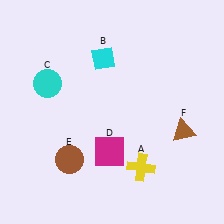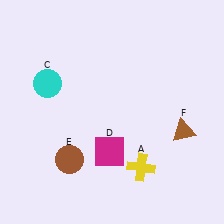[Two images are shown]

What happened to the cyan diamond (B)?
The cyan diamond (B) was removed in Image 2. It was in the top-left area of Image 1.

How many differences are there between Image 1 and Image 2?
There is 1 difference between the two images.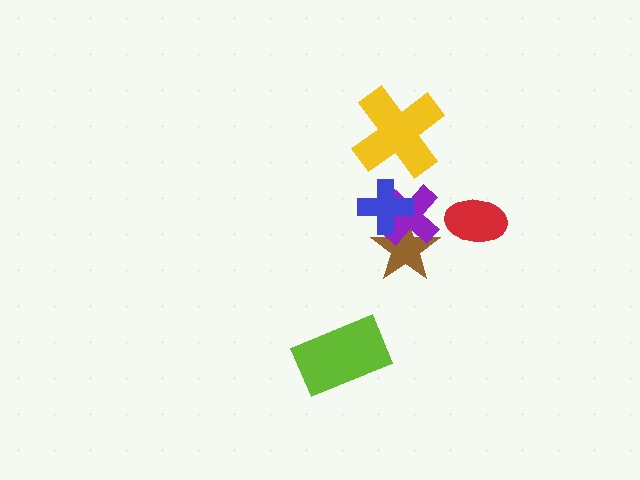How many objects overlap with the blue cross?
2 objects overlap with the blue cross.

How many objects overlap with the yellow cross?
0 objects overlap with the yellow cross.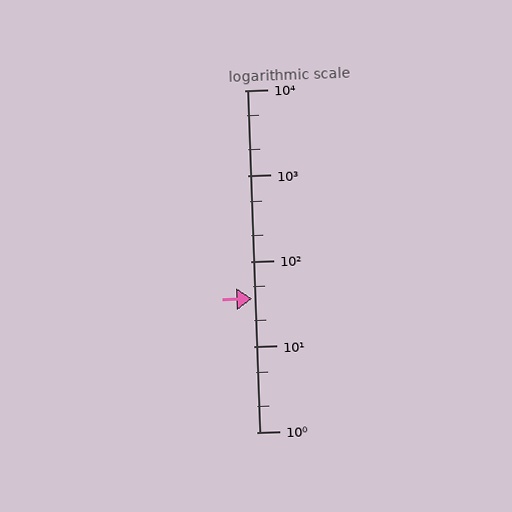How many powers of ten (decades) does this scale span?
The scale spans 4 decades, from 1 to 10000.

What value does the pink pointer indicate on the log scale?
The pointer indicates approximately 36.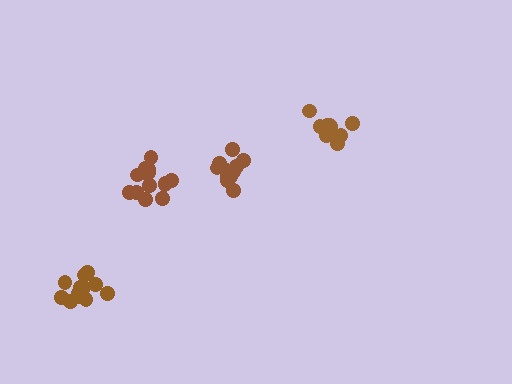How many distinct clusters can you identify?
There are 4 distinct clusters.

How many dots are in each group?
Group 1: 13 dots, Group 2: 10 dots, Group 3: 14 dots, Group 4: 12 dots (49 total).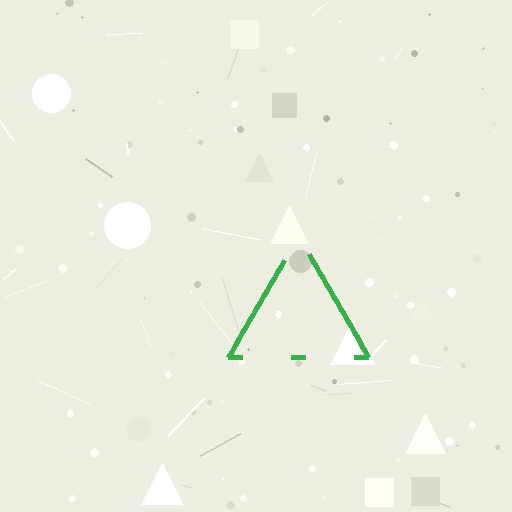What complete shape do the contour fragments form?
The contour fragments form a triangle.